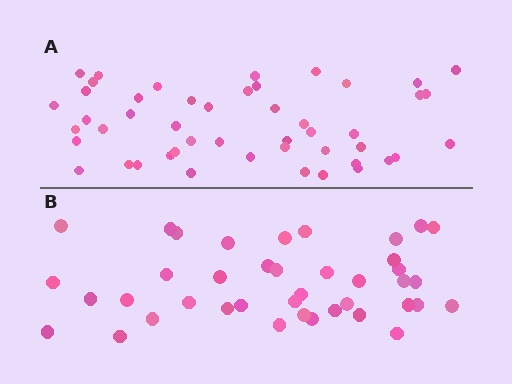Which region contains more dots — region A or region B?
Region A (the top region) has more dots.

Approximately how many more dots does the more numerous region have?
Region A has roughly 8 or so more dots than region B.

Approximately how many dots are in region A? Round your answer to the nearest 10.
About 50 dots. (The exact count is 48, which rounds to 50.)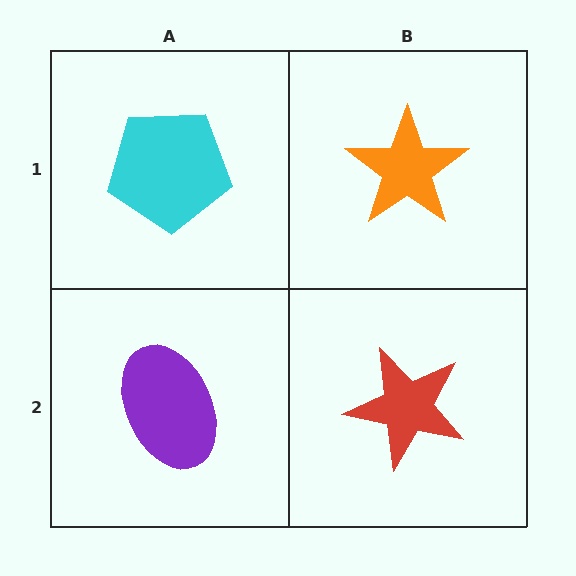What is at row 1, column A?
A cyan pentagon.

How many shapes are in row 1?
2 shapes.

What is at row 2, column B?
A red star.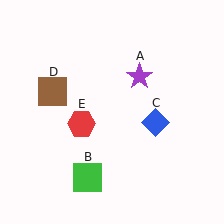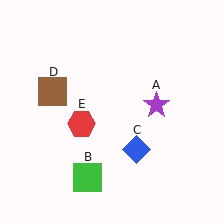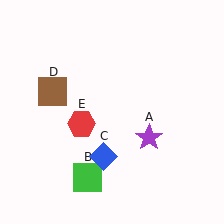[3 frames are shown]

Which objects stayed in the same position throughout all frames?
Green square (object B) and brown square (object D) and red hexagon (object E) remained stationary.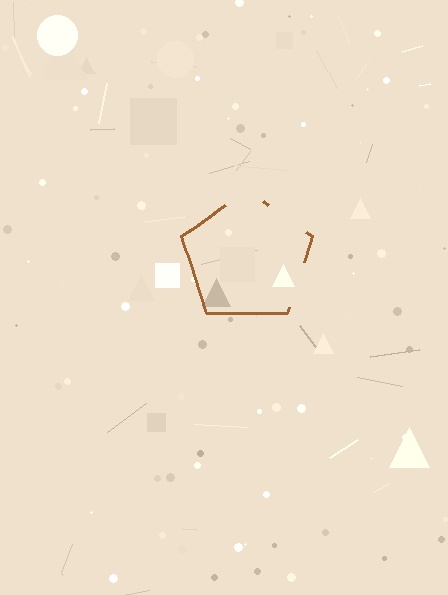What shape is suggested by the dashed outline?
The dashed outline suggests a pentagon.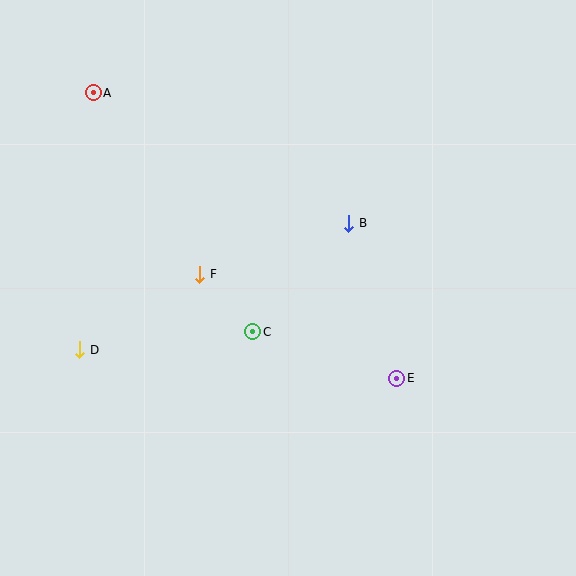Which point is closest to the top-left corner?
Point A is closest to the top-left corner.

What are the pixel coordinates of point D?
Point D is at (80, 350).